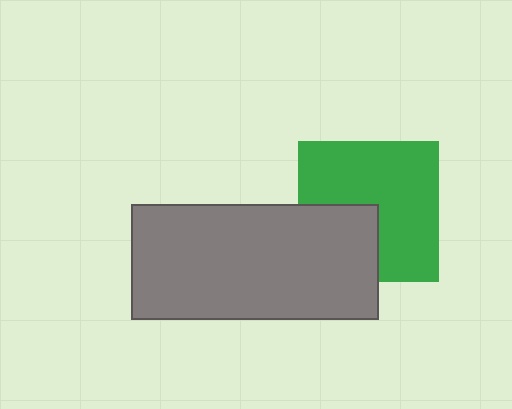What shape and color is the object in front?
The object in front is a gray rectangle.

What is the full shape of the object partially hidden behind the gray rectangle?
The partially hidden object is a green square.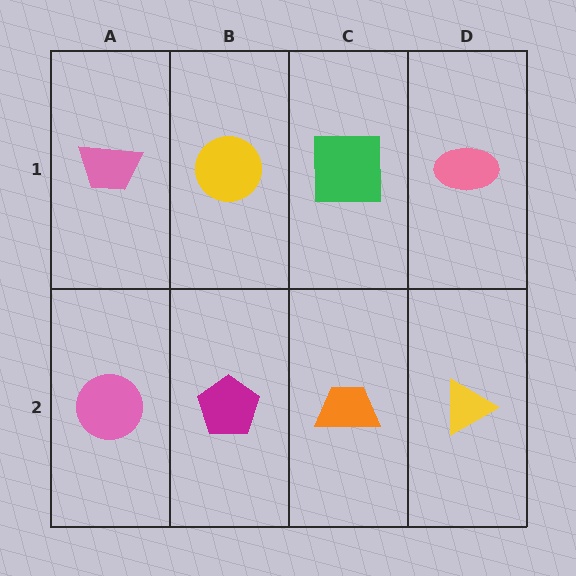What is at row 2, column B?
A magenta pentagon.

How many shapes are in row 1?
4 shapes.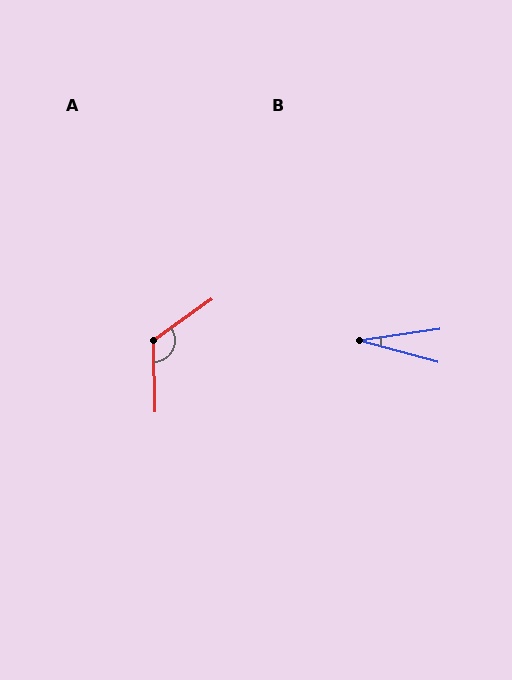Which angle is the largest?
A, at approximately 124 degrees.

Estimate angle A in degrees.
Approximately 124 degrees.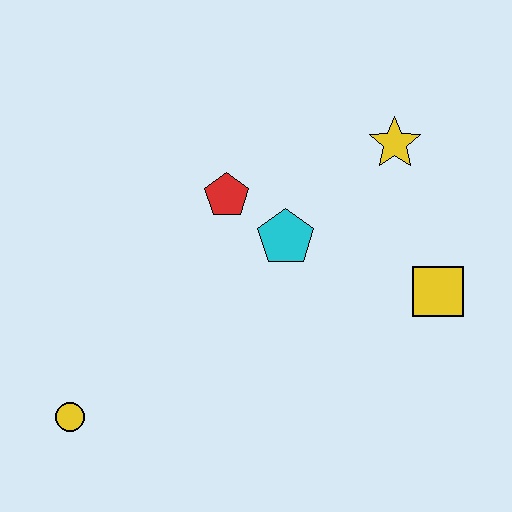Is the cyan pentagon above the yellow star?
No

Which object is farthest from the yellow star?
The yellow circle is farthest from the yellow star.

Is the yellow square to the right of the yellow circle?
Yes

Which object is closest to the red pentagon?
The cyan pentagon is closest to the red pentagon.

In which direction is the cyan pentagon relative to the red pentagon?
The cyan pentagon is to the right of the red pentagon.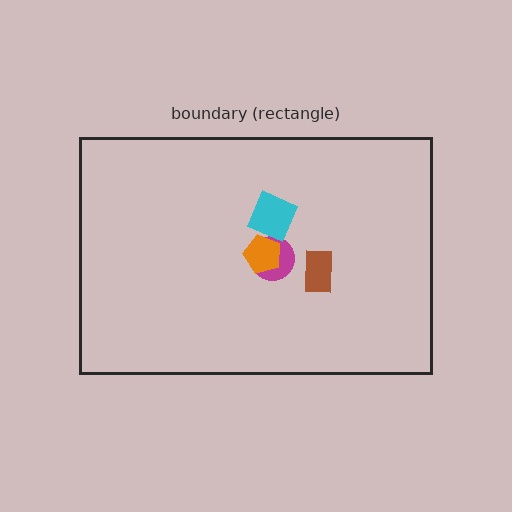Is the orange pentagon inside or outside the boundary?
Inside.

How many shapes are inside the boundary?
4 inside, 0 outside.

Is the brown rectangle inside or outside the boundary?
Inside.